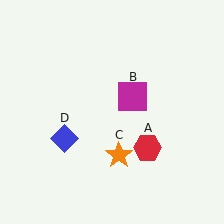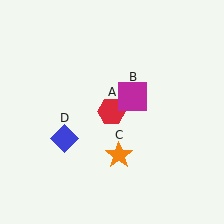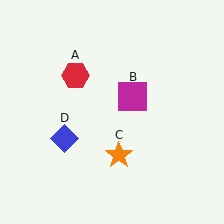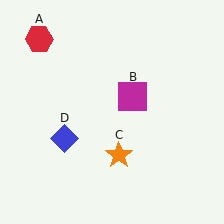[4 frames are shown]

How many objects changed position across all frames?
1 object changed position: red hexagon (object A).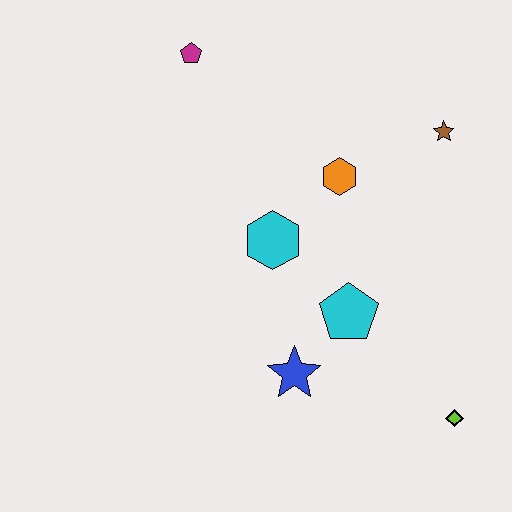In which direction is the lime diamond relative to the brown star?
The lime diamond is below the brown star.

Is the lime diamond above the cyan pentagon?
No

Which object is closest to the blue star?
The cyan pentagon is closest to the blue star.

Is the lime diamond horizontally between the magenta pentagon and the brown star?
No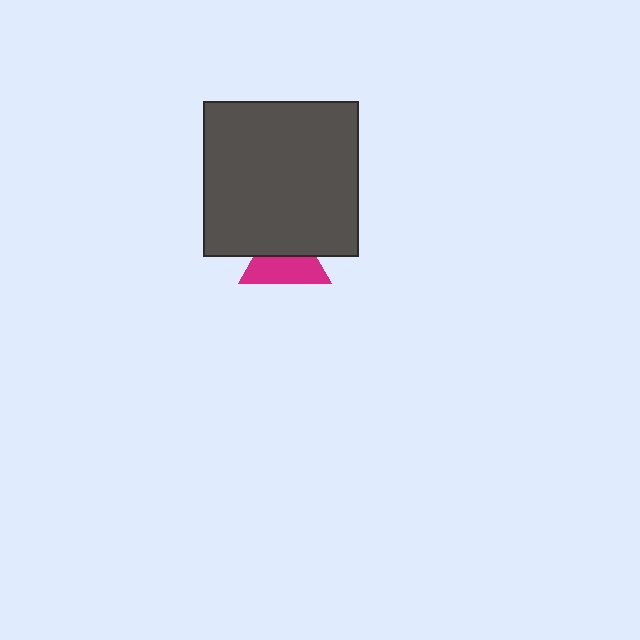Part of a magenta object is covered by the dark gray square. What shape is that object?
It is a triangle.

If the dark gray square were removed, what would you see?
You would see the complete magenta triangle.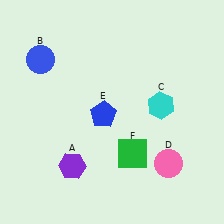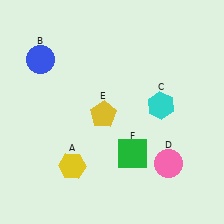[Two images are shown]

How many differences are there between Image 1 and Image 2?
There are 2 differences between the two images.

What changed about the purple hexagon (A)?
In Image 1, A is purple. In Image 2, it changed to yellow.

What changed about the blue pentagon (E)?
In Image 1, E is blue. In Image 2, it changed to yellow.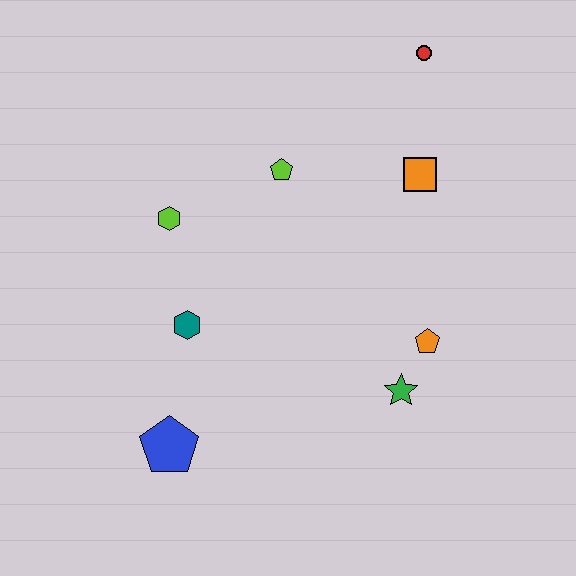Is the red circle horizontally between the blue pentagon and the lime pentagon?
No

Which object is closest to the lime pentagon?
The lime hexagon is closest to the lime pentagon.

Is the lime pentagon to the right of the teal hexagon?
Yes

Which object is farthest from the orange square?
The blue pentagon is farthest from the orange square.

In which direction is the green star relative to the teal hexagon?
The green star is to the right of the teal hexagon.